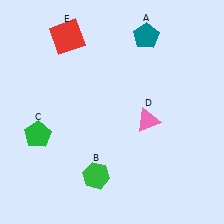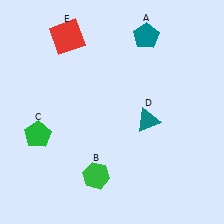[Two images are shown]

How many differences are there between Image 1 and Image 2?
There is 1 difference between the two images.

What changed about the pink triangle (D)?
In Image 1, D is pink. In Image 2, it changed to teal.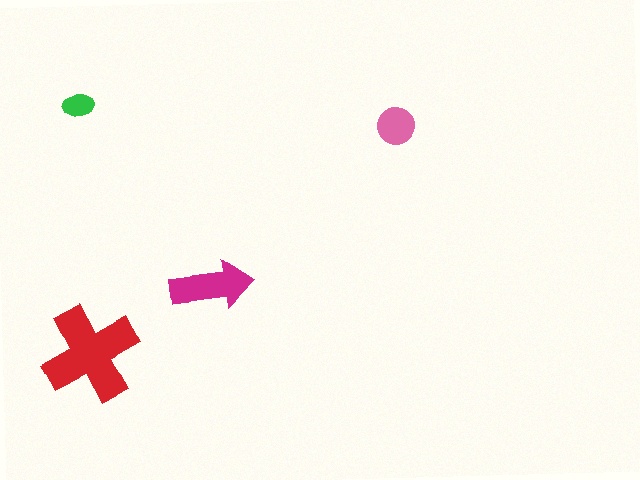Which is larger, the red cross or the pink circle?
The red cross.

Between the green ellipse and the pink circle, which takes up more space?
The pink circle.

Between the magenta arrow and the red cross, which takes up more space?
The red cross.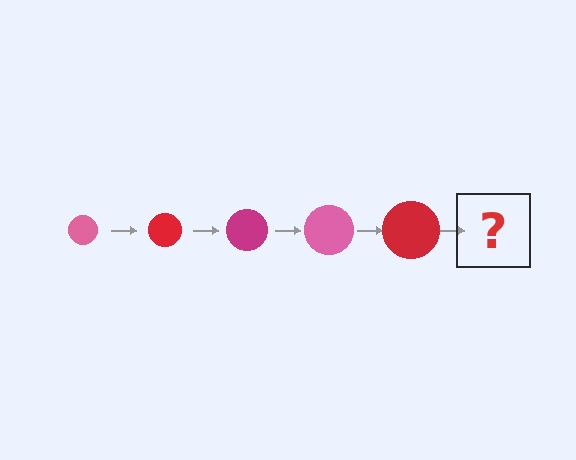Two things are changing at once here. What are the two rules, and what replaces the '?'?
The two rules are that the circle grows larger each step and the color cycles through pink, red, and magenta. The '?' should be a magenta circle, larger than the previous one.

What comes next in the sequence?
The next element should be a magenta circle, larger than the previous one.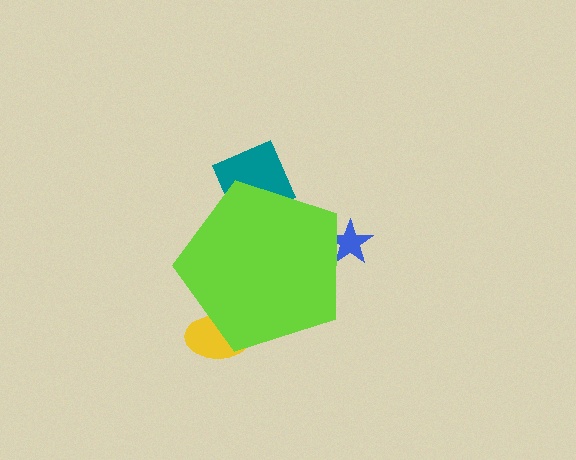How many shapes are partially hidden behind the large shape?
3 shapes are partially hidden.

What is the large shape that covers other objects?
A lime pentagon.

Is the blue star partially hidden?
Yes, the blue star is partially hidden behind the lime pentagon.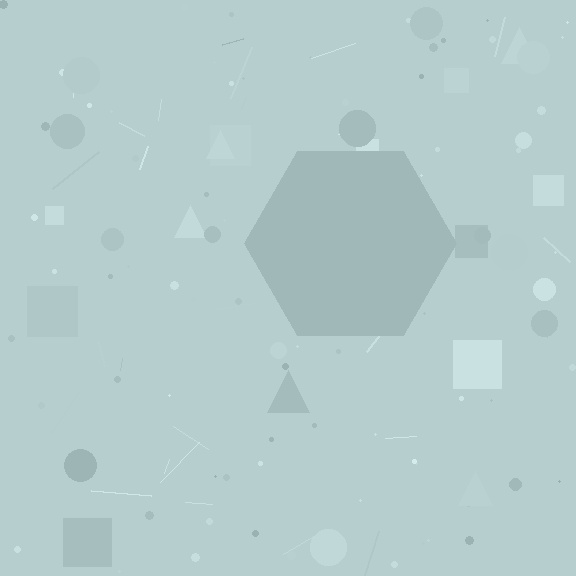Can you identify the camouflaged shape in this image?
The camouflaged shape is a hexagon.